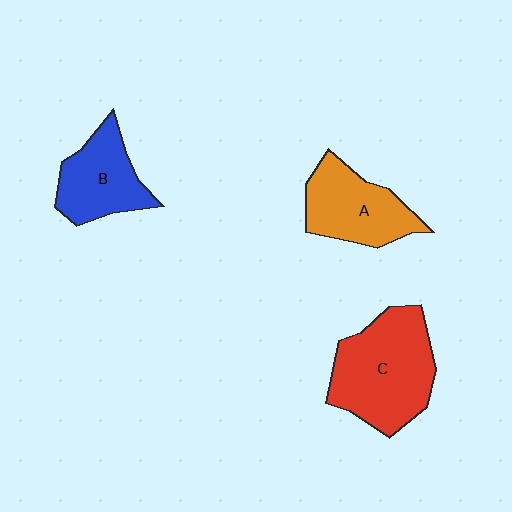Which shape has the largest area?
Shape C (red).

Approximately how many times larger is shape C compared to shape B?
Approximately 1.6 times.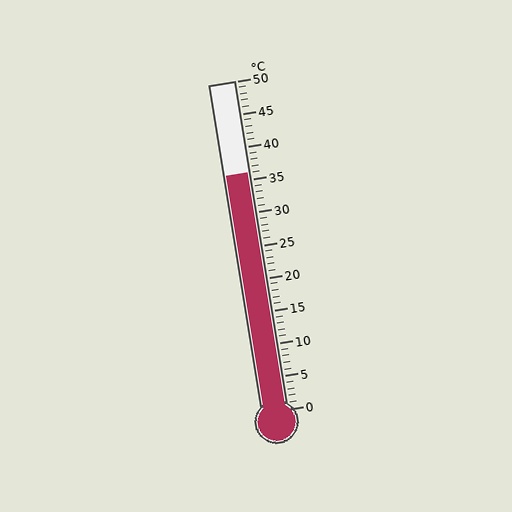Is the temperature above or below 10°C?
The temperature is above 10°C.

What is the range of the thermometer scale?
The thermometer scale ranges from 0°C to 50°C.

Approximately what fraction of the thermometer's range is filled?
The thermometer is filled to approximately 70% of its range.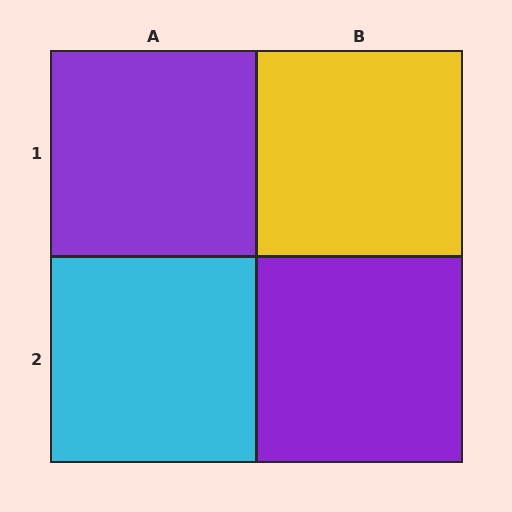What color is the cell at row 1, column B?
Yellow.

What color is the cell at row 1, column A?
Purple.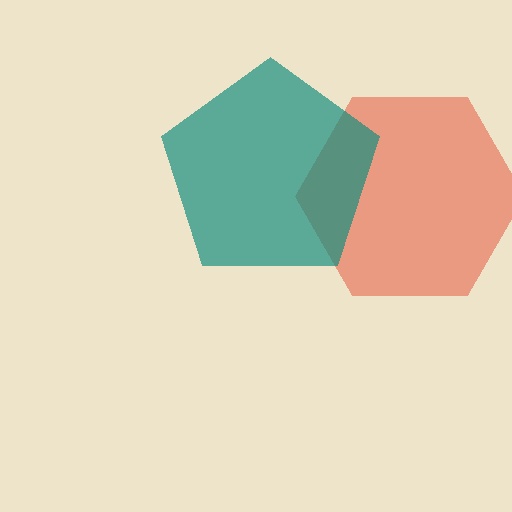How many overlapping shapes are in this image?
There are 2 overlapping shapes in the image.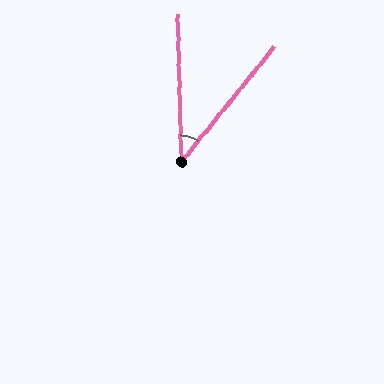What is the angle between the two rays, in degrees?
Approximately 40 degrees.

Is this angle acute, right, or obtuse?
It is acute.